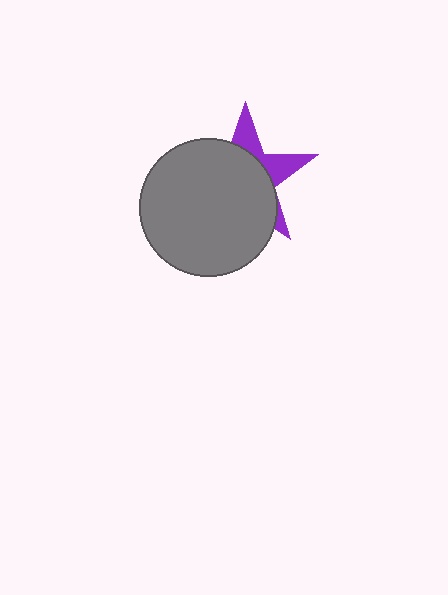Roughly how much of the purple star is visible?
A small part of it is visible (roughly 31%).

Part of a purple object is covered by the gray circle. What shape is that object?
It is a star.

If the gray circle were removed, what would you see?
You would see the complete purple star.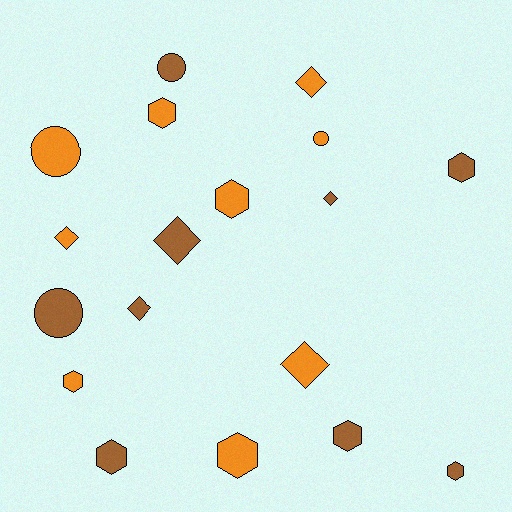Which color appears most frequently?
Orange, with 9 objects.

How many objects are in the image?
There are 18 objects.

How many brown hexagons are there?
There are 4 brown hexagons.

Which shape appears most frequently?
Hexagon, with 8 objects.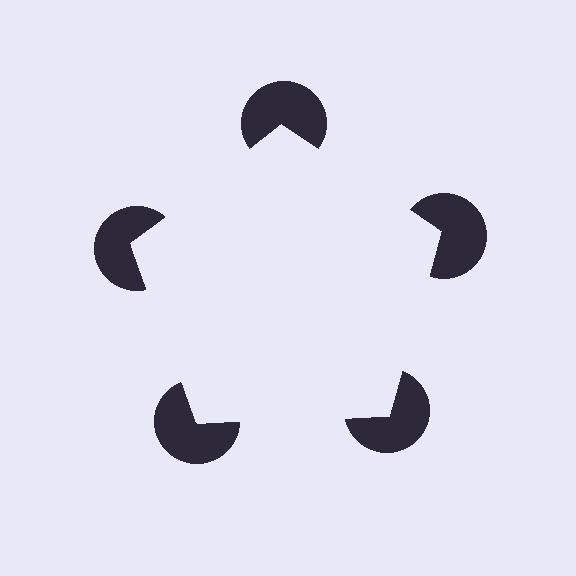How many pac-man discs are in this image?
There are 5 — one at each vertex of the illusory pentagon.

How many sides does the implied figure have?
5 sides.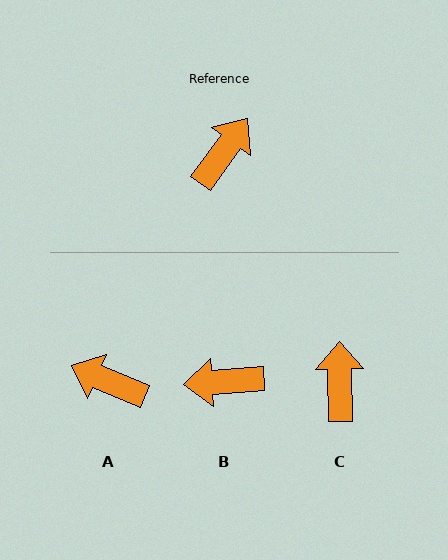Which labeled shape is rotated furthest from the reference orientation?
B, about 130 degrees away.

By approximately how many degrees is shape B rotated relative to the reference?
Approximately 130 degrees counter-clockwise.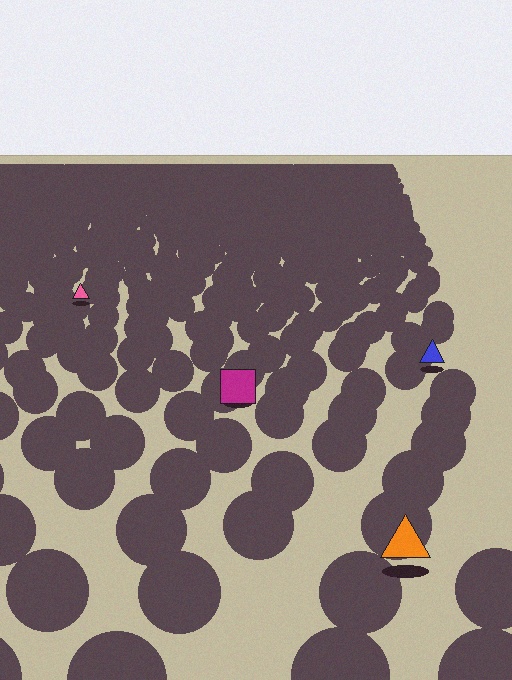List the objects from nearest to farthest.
From nearest to farthest: the orange triangle, the magenta square, the blue triangle, the pink triangle.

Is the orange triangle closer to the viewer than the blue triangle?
Yes. The orange triangle is closer — you can tell from the texture gradient: the ground texture is coarser near it.